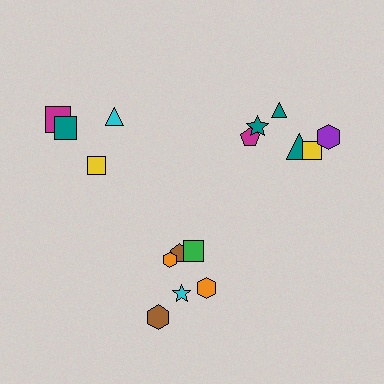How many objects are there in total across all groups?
There are 16 objects.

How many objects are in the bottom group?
There are 6 objects.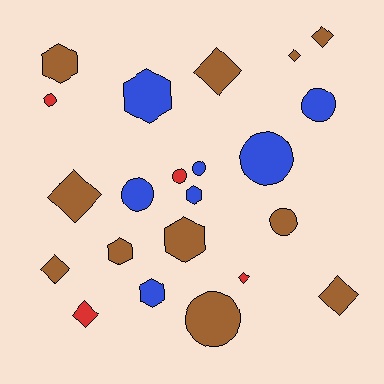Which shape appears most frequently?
Circle, with 8 objects.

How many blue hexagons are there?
There are 3 blue hexagons.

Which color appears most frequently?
Brown, with 11 objects.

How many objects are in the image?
There are 22 objects.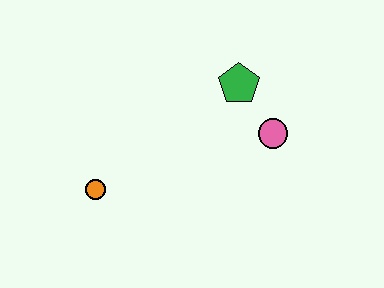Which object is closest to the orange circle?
The green pentagon is closest to the orange circle.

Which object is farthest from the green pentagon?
The orange circle is farthest from the green pentagon.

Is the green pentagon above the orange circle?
Yes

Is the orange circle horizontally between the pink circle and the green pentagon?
No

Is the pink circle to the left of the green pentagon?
No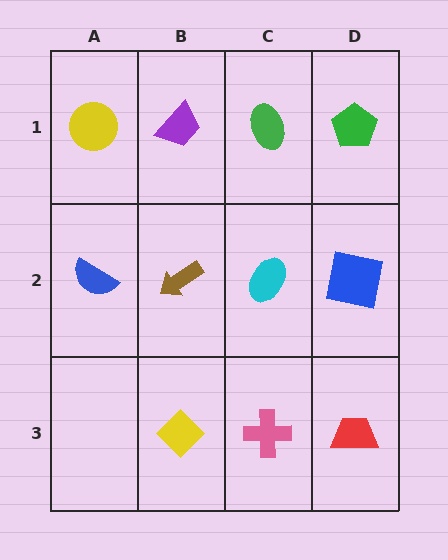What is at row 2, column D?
A blue square.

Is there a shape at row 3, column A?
No, that cell is empty.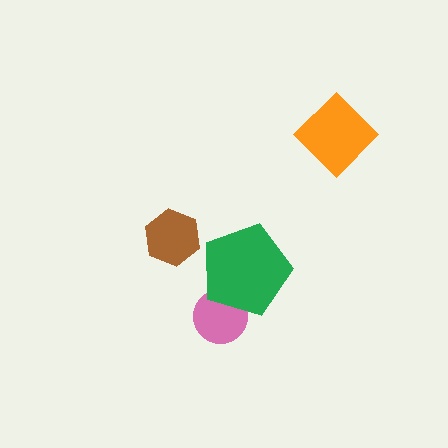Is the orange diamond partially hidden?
No, no other shape covers it.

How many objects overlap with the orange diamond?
0 objects overlap with the orange diamond.